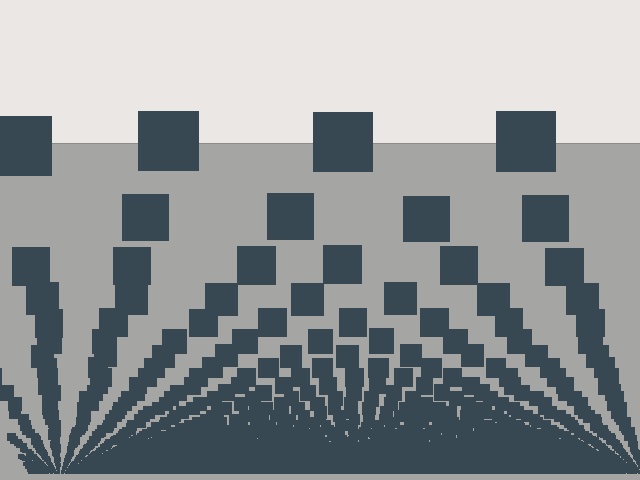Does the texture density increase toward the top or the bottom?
Density increases toward the bottom.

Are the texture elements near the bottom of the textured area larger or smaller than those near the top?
Smaller. The gradient is inverted — elements near the bottom are smaller and denser.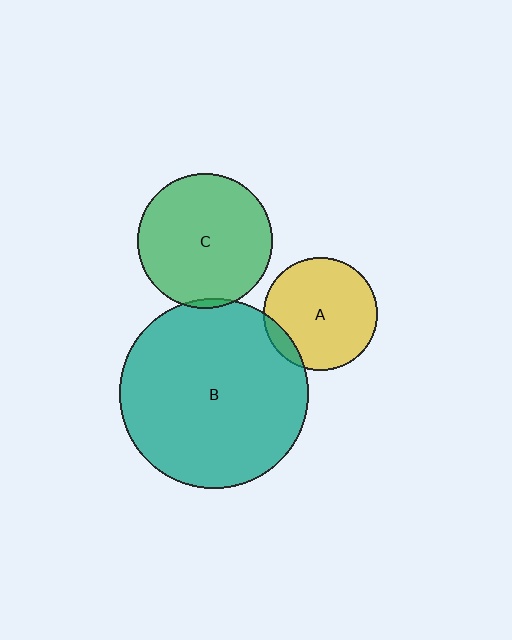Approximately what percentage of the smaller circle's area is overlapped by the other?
Approximately 10%.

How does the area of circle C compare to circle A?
Approximately 1.4 times.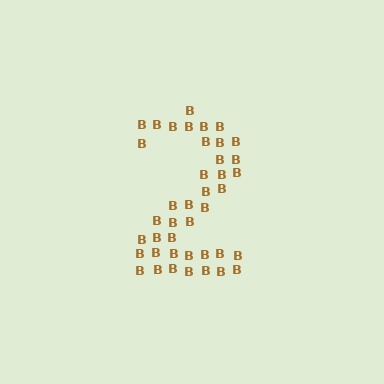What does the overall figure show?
The overall figure shows the digit 2.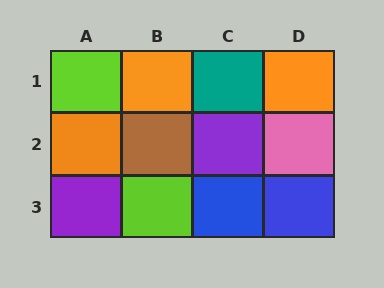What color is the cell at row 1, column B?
Orange.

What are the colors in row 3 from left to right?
Purple, lime, blue, blue.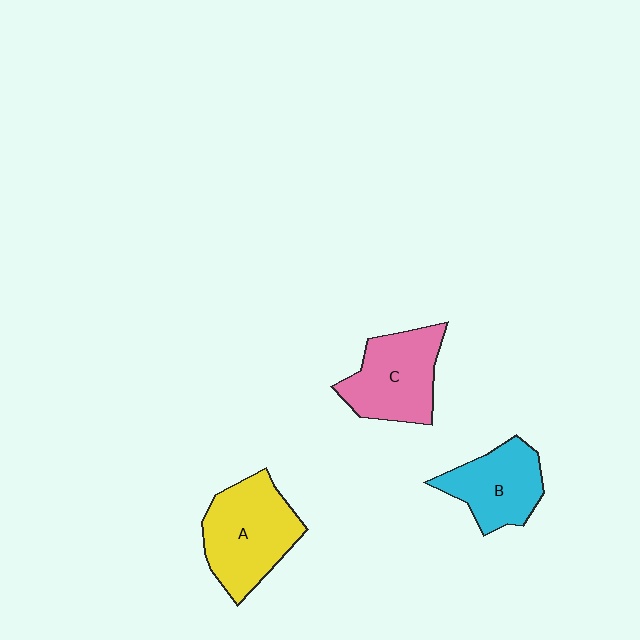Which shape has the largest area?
Shape A (yellow).